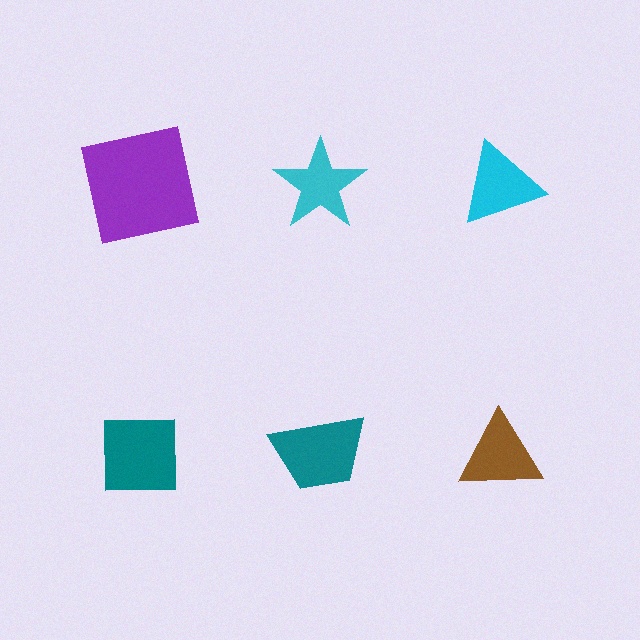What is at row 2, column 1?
A teal square.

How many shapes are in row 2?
3 shapes.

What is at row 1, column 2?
A cyan star.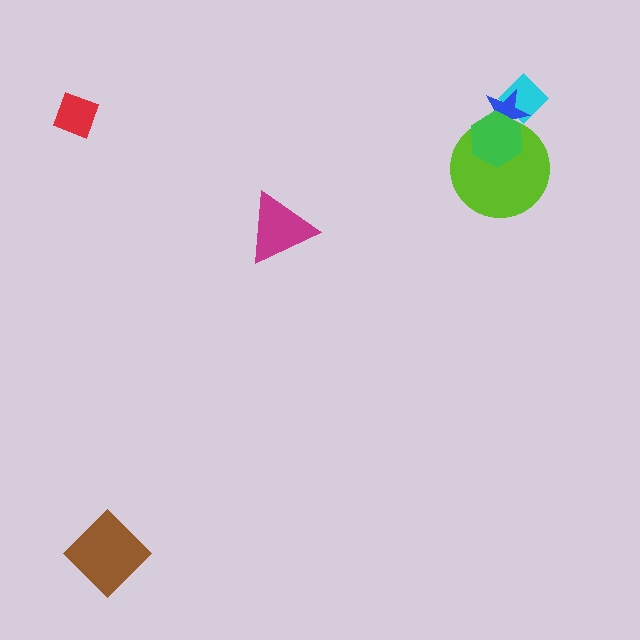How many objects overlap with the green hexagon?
2 objects overlap with the green hexagon.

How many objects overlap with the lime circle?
2 objects overlap with the lime circle.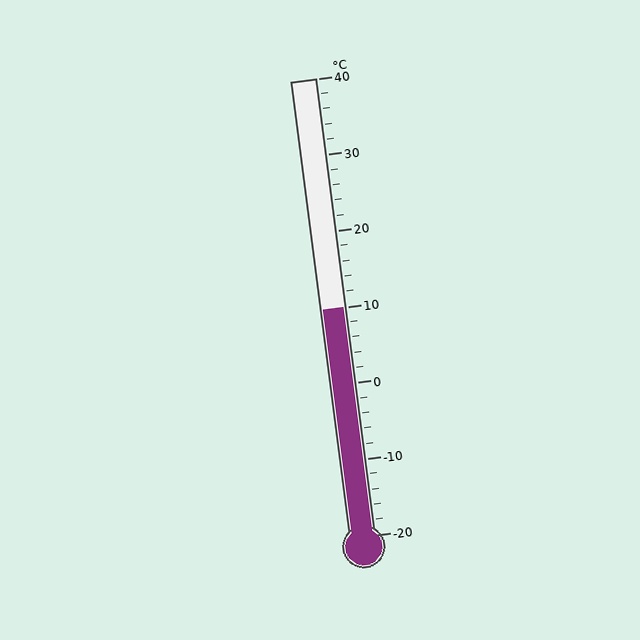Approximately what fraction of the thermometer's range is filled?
The thermometer is filled to approximately 50% of its range.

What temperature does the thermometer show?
The thermometer shows approximately 10°C.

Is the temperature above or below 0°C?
The temperature is above 0°C.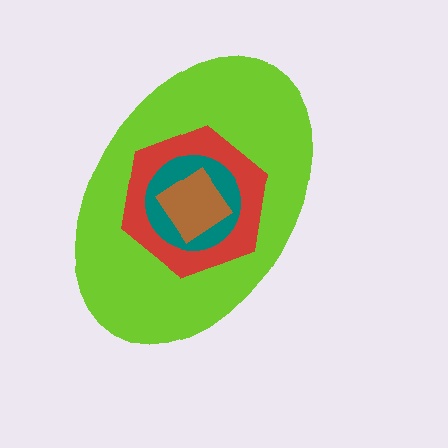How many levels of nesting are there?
4.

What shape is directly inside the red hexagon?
The teal circle.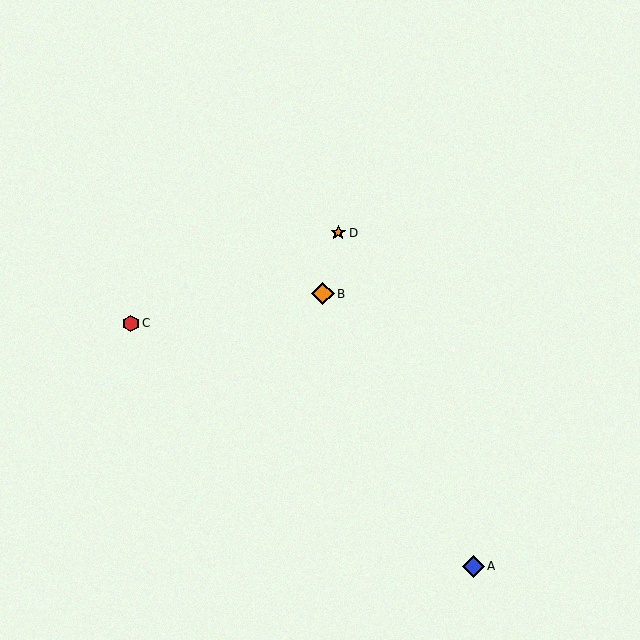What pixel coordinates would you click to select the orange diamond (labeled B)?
Click at (323, 294) to select the orange diamond B.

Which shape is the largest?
The orange diamond (labeled B) is the largest.